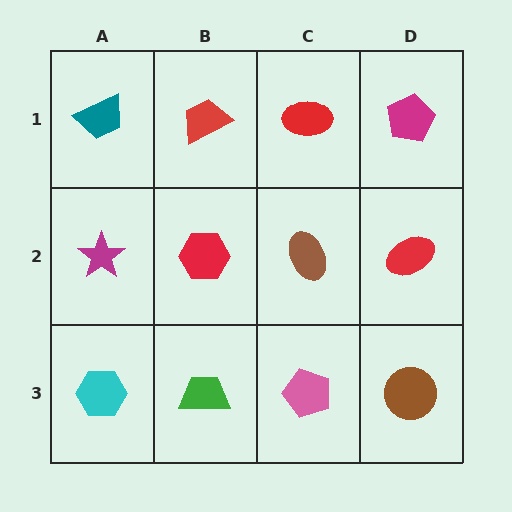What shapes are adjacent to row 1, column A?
A magenta star (row 2, column A), a red trapezoid (row 1, column B).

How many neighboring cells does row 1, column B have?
3.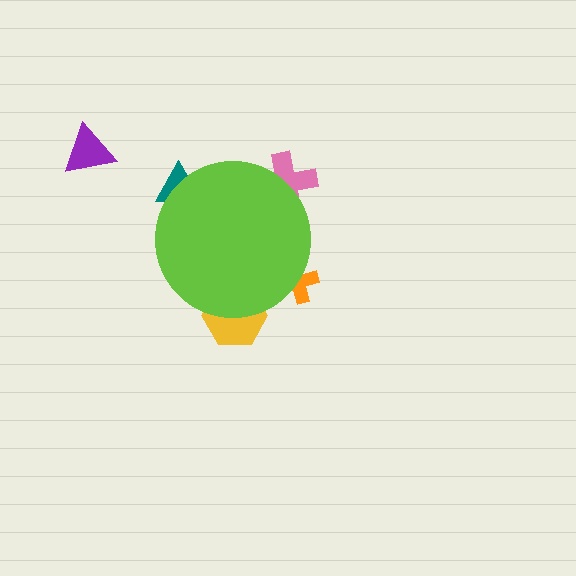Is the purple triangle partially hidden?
No, the purple triangle is fully visible.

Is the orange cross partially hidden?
Yes, the orange cross is partially hidden behind the lime circle.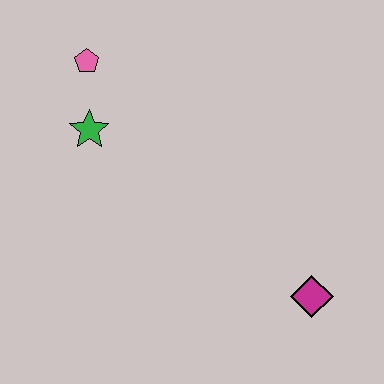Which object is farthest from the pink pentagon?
The magenta diamond is farthest from the pink pentagon.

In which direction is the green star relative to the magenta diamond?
The green star is to the left of the magenta diamond.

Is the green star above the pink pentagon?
No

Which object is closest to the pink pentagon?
The green star is closest to the pink pentagon.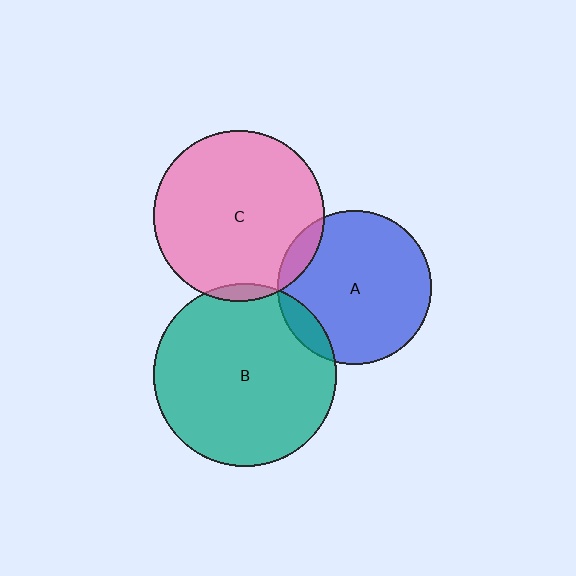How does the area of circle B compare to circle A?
Approximately 1.4 times.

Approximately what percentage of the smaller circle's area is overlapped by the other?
Approximately 10%.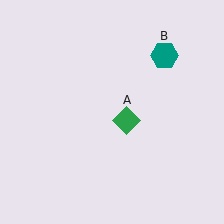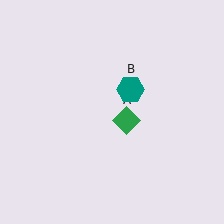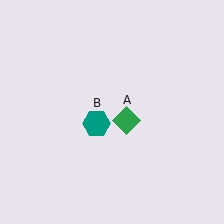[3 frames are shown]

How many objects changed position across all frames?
1 object changed position: teal hexagon (object B).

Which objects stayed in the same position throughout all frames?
Green diamond (object A) remained stationary.